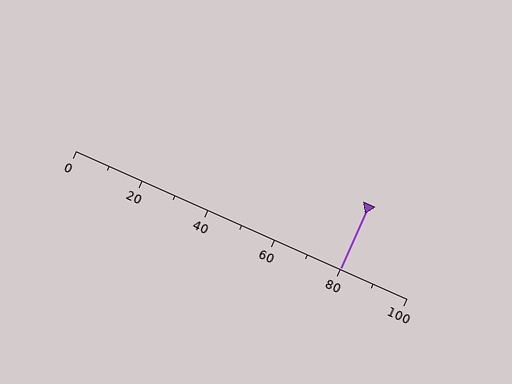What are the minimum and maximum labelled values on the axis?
The axis runs from 0 to 100.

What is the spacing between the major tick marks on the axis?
The major ticks are spaced 20 apart.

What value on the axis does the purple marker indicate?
The marker indicates approximately 80.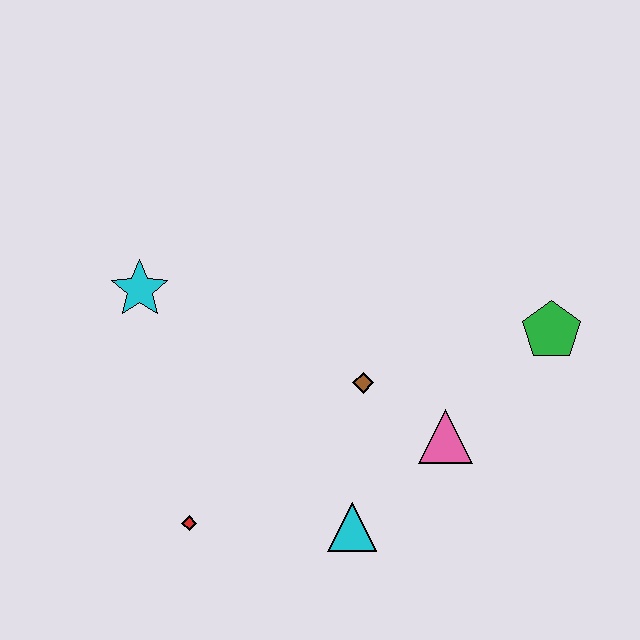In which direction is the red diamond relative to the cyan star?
The red diamond is below the cyan star.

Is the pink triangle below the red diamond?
No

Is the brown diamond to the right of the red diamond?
Yes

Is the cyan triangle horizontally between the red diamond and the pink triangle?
Yes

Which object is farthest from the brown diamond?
The cyan star is farthest from the brown diamond.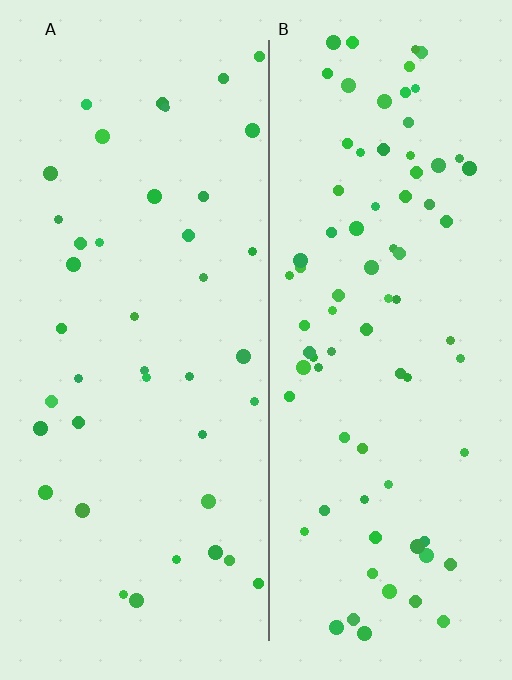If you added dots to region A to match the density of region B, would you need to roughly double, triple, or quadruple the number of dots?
Approximately double.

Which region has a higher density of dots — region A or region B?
B (the right).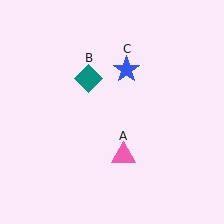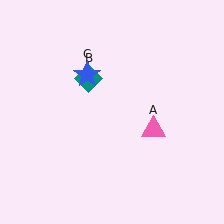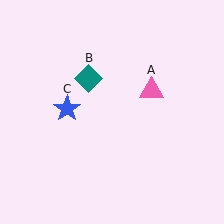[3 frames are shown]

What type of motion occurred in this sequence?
The pink triangle (object A), blue star (object C) rotated counterclockwise around the center of the scene.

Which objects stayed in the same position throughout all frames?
Teal diamond (object B) remained stationary.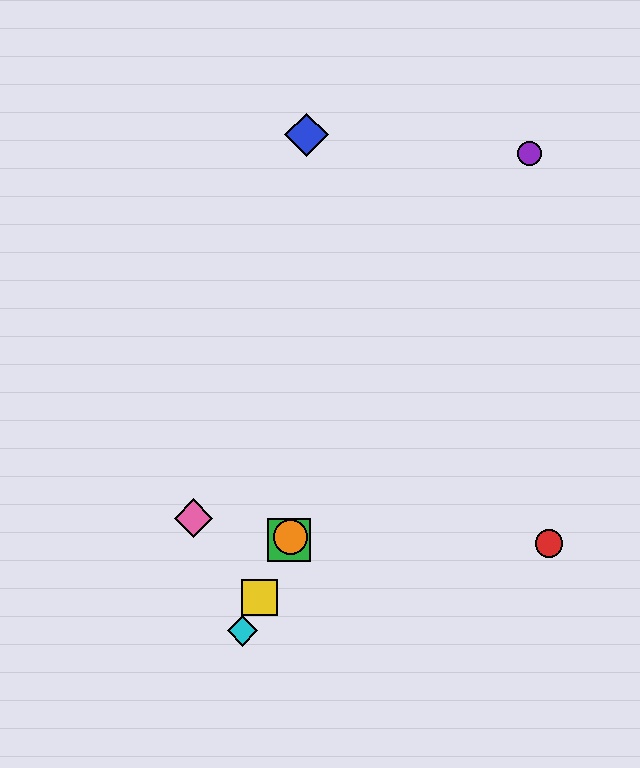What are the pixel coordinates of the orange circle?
The orange circle is at (290, 537).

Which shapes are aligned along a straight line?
The green square, the yellow square, the orange circle, the cyan diamond are aligned along a straight line.